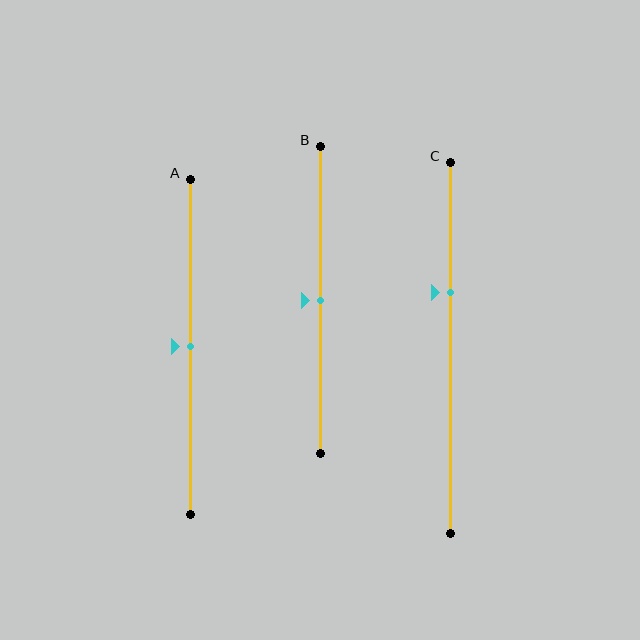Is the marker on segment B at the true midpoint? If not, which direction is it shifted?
Yes, the marker on segment B is at the true midpoint.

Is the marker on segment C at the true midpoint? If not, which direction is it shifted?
No, the marker on segment C is shifted upward by about 15% of the segment length.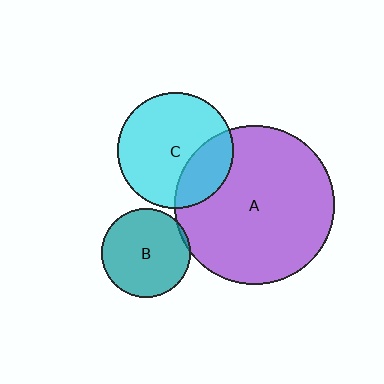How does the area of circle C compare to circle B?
Approximately 1.7 times.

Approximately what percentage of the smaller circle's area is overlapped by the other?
Approximately 25%.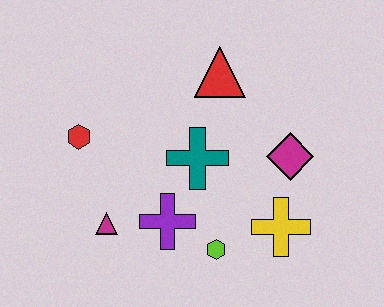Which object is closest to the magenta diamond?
The yellow cross is closest to the magenta diamond.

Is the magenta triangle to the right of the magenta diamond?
No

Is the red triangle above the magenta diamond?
Yes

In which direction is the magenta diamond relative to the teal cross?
The magenta diamond is to the right of the teal cross.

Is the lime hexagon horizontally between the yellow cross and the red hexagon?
Yes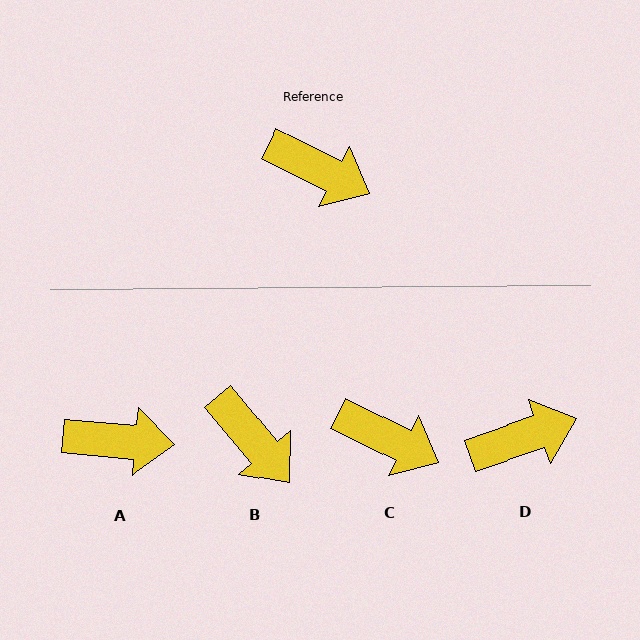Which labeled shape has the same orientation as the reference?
C.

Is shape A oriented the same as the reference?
No, it is off by about 21 degrees.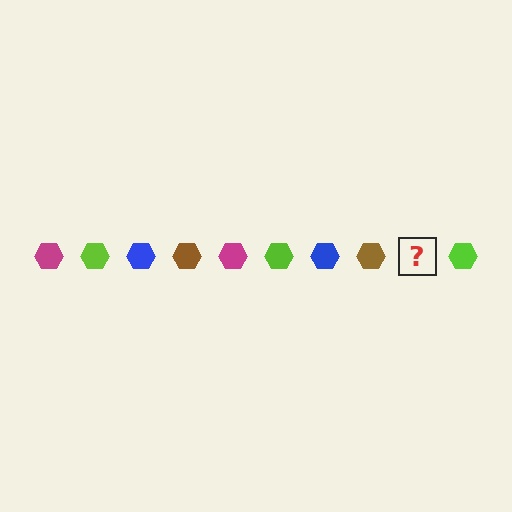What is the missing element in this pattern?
The missing element is a magenta hexagon.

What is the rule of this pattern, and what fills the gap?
The rule is that the pattern cycles through magenta, lime, blue, brown hexagons. The gap should be filled with a magenta hexagon.